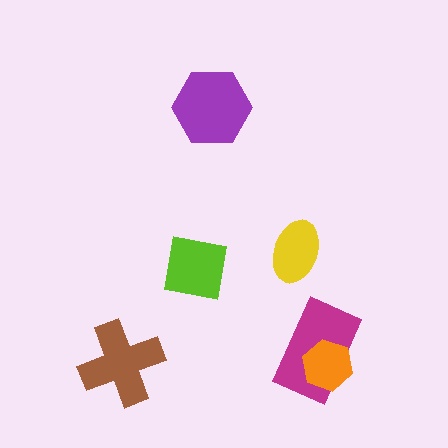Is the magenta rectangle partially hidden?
Yes, it is partially covered by another shape.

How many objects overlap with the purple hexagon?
0 objects overlap with the purple hexagon.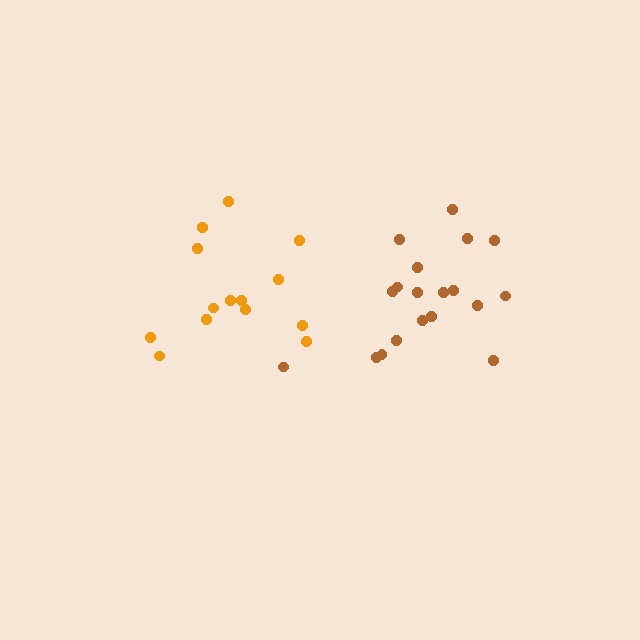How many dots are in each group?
Group 1: 14 dots, Group 2: 19 dots (33 total).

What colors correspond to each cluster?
The clusters are colored: orange, brown.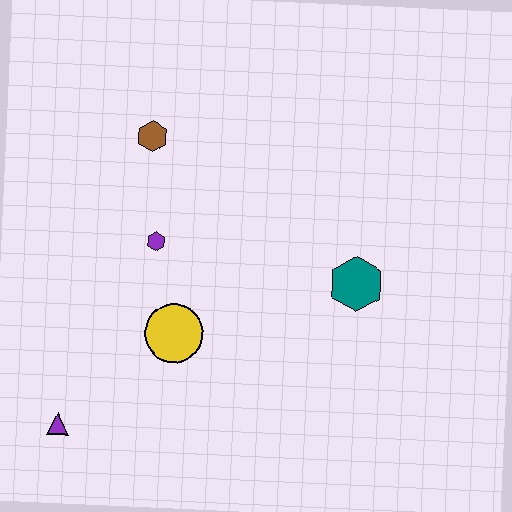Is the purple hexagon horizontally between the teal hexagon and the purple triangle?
Yes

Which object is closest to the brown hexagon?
The purple hexagon is closest to the brown hexagon.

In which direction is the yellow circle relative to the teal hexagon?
The yellow circle is to the left of the teal hexagon.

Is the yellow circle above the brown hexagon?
No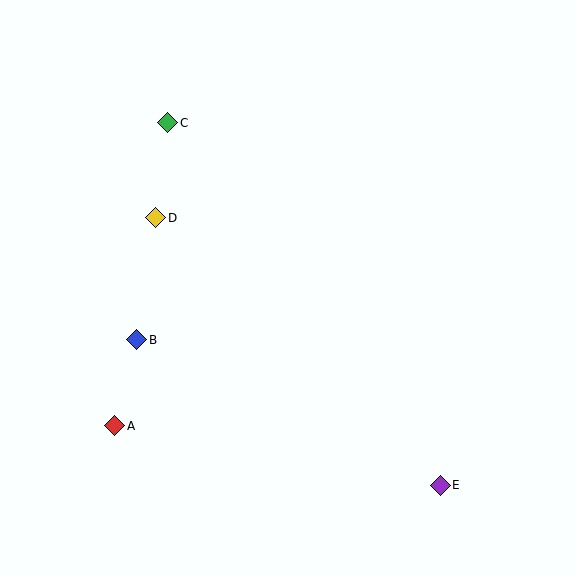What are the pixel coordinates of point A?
Point A is at (115, 426).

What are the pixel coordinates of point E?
Point E is at (440, 485).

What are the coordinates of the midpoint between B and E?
The midpoint between B and E is at (289, 412).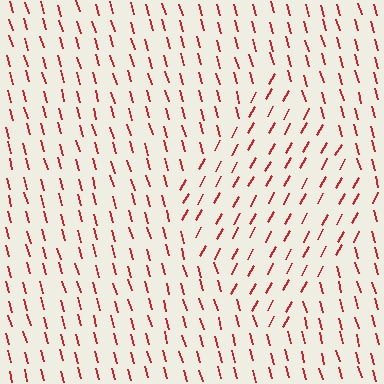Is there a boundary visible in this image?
Yes, there is a texture boundary formed by a change in line orientation.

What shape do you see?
I see a diamond.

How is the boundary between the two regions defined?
The boundary is defined purely by a change in line orientation (approximately 45 degrees difference). All lines are the same color and thickness.